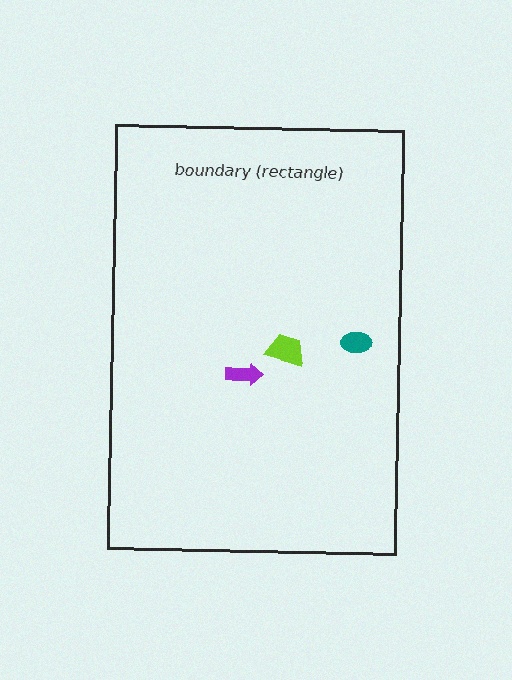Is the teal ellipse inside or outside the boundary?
Inside.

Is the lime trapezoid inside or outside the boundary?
Inside.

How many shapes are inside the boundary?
3 inside, 0 outside.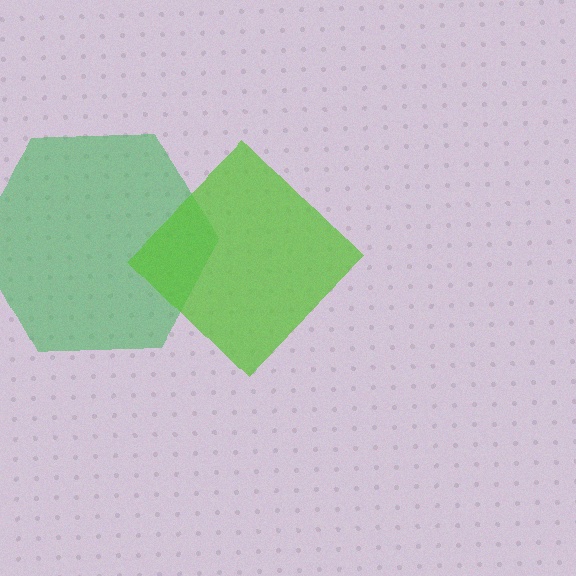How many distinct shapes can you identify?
There are 2 distinct shapes: a green hexagon, a lime diamond.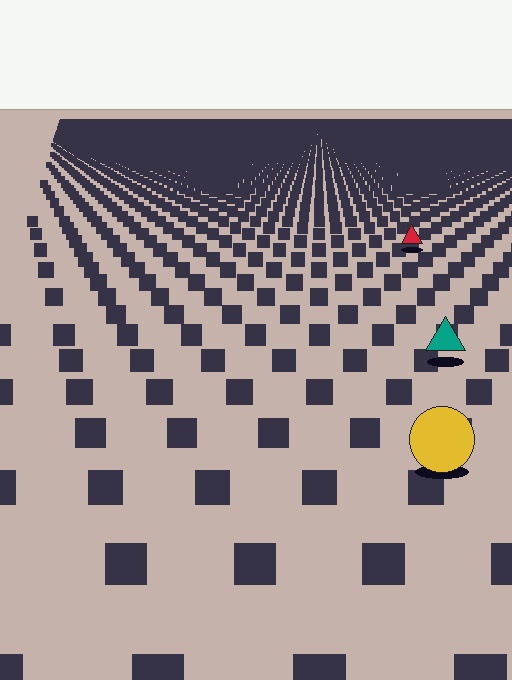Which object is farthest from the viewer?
The red triangle is farthest from the viewer. It appears smaller and the ground texture around it is denser.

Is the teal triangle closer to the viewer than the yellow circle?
No. The yellow circle is closer — you can tell from the texture gradient: the ground texture is coarser near it.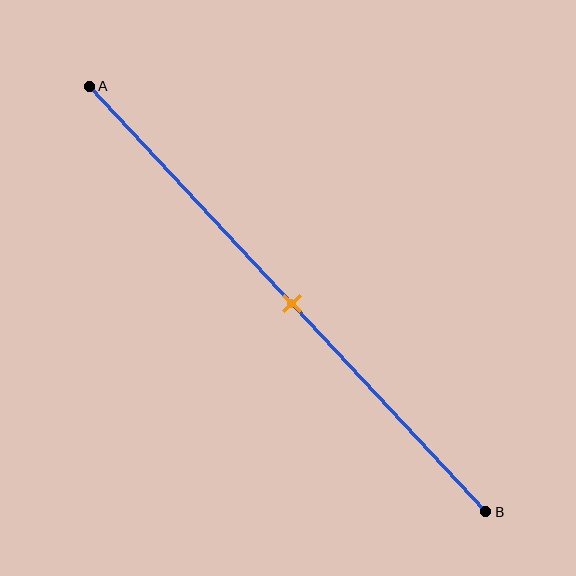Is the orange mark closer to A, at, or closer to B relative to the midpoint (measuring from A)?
The orange mark is approximately at the midpoint of segment AB.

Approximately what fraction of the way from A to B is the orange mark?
The orange mark is approximately 50% of the way from A to B.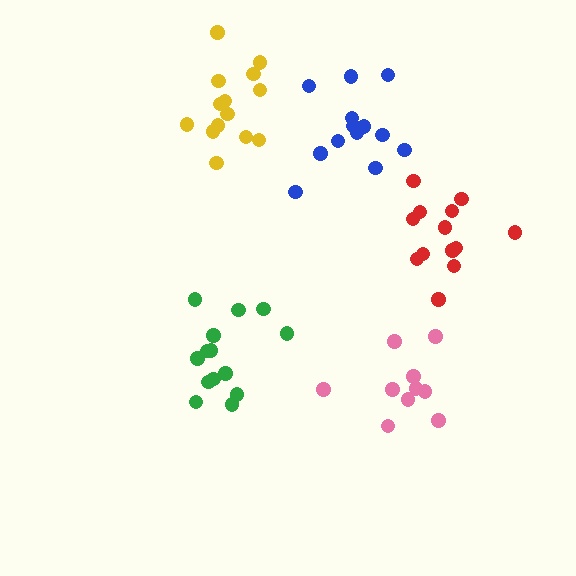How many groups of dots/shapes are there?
There are 5 groups.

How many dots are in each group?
Group 1: 13 dots, Group 2: 14 dots, Group 3: 14 dots, Group 4: 13 dots, Group 5: 10 dots (64 total).